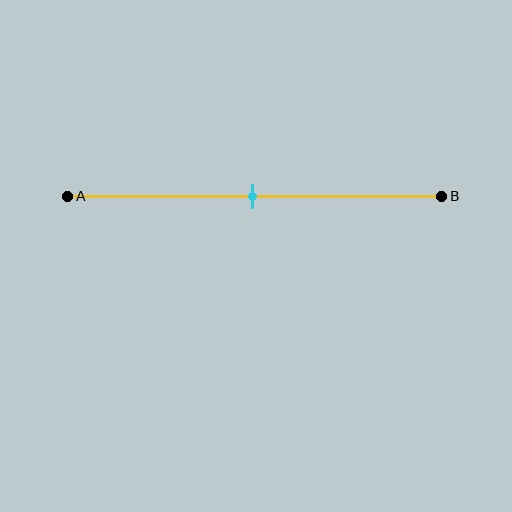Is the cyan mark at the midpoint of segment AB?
Yes, the mark is approximately at the midpoint.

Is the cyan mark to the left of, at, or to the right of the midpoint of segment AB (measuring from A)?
The cyan mark is approximately at the midpoint of segment AB.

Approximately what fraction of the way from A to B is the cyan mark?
The cyan mark is approximately 50% of the way from A to B.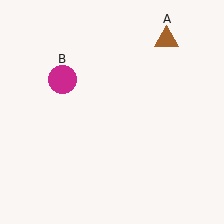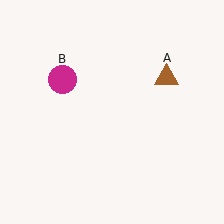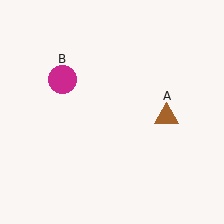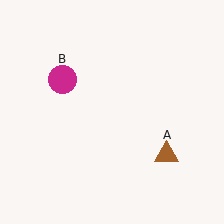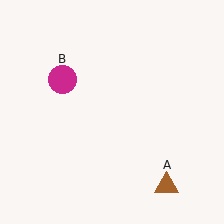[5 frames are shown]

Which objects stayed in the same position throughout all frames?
Magenta circle (object B) remained stationary.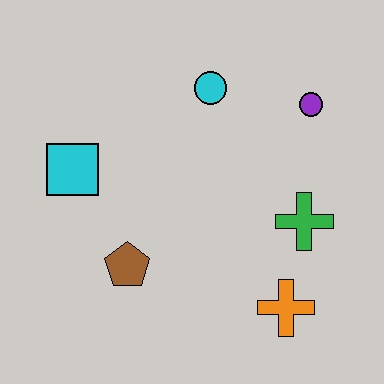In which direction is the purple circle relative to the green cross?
The purple circle is above the green cross.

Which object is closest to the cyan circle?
The purple circle is closest to the cyan circle.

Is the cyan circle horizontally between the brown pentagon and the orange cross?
Yes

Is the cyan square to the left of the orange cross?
Yes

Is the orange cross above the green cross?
No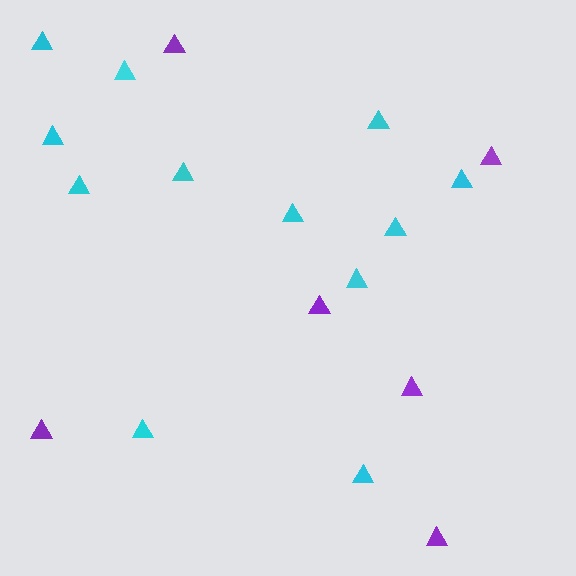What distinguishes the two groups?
There are 2 groups: one group of cyan triangles (12) and one group of purple triangles (6).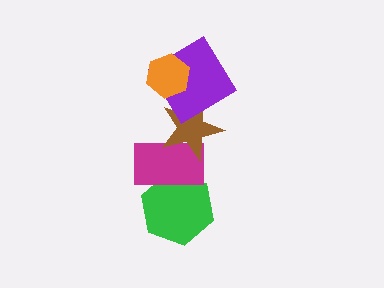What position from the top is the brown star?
The brown star is 3rd from the top.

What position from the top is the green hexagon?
The green hexagon is 5th from the top.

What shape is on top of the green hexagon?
The magenta rectangle is on top of the green hexagon.